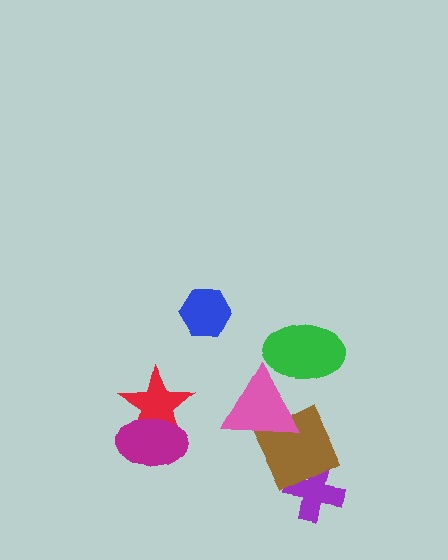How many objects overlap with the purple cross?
1 object overlaps with the purple cross.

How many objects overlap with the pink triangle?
2 objects overlap with the pink triangle.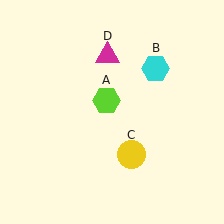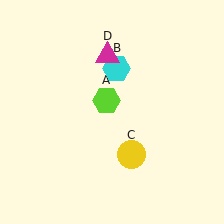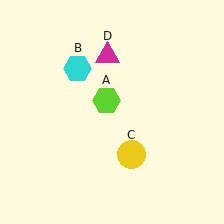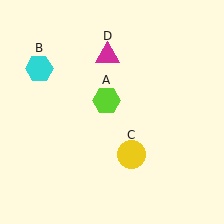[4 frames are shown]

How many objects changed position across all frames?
1 object changed position: cyan hexagon (object B).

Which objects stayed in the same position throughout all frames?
Lime hexagon (object A) and yellow circle (object C) and magenta triangle (object D) remained stationary.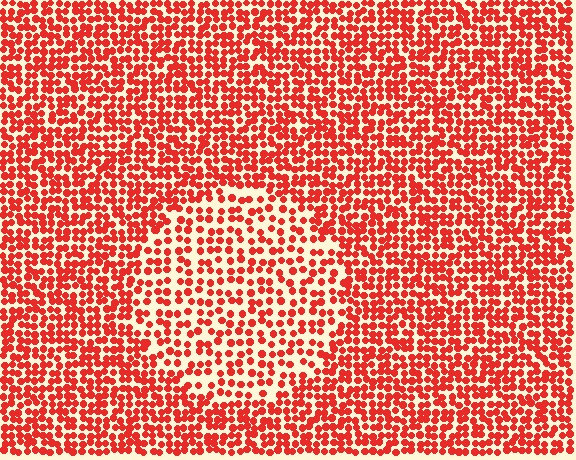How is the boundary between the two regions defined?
The boundary is defined by a change in element density (approximately 1.7x ratio). All elements are the same color, size, and shape.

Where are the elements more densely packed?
The elements are more densely packed outside the circle boundary.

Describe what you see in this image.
The image contains small red elements arranged at two different densities. A circle-shaped region is visible where the elements are less densely packed than the surrounding area.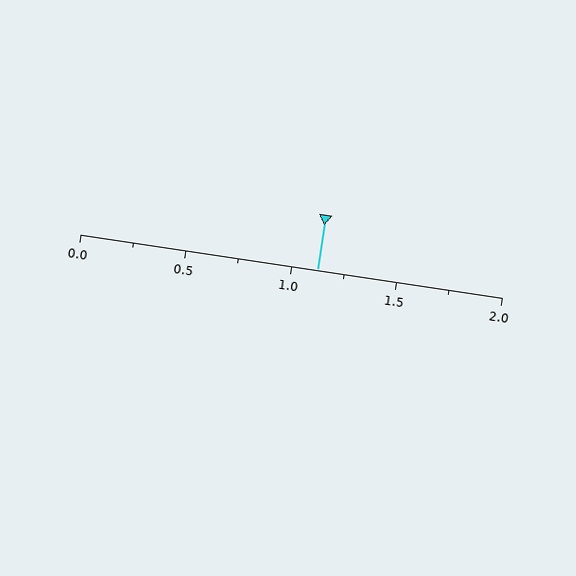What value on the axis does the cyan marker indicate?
The marker indicates approximately 1.12.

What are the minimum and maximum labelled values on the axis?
The axis runs from 0.0 to 2.0.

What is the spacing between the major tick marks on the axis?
The major ticks are spaced 0.5 apart.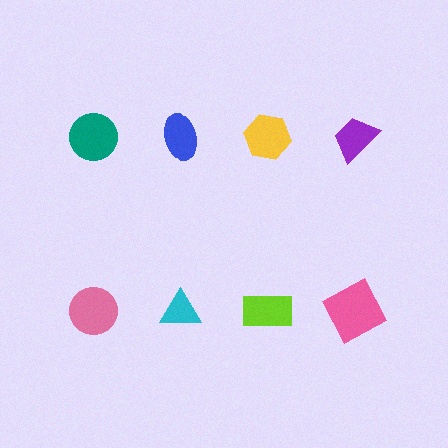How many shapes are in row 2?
4 shapes.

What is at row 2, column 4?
A pink square.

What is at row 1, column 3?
A yellow hexagon.